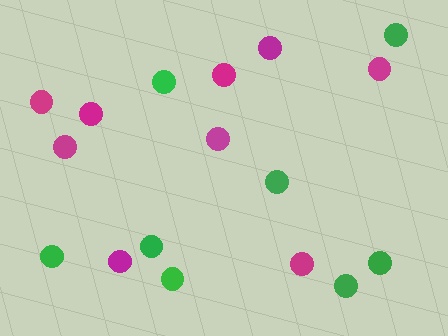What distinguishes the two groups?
There are 2 groups: one group of magenta circles (9) and one group of green circles (8).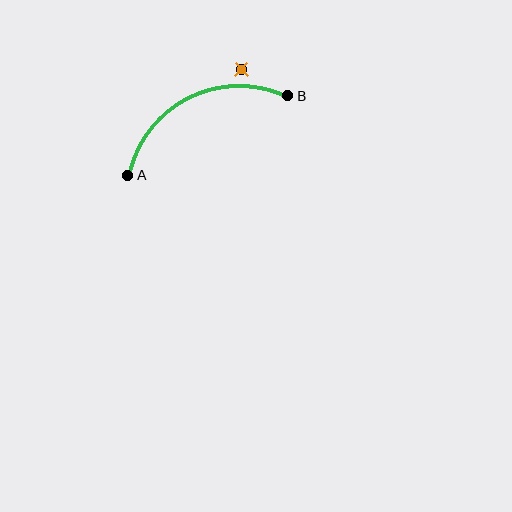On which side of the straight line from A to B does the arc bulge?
The arc bulges above the straight line connecting A and B.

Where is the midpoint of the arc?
The arc midpoint is the point on the curve farthest from the straight line joining A and B. It sits above that line.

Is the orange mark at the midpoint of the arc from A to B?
No — the orange mark does not lie on the arc at all. It sits slightly outside the curve.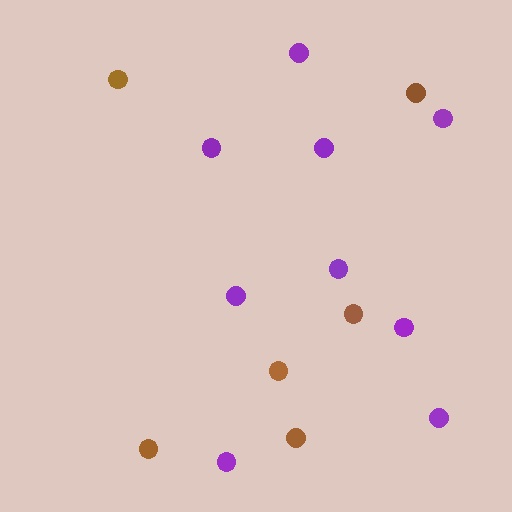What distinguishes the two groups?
There are 2 groups: one group of purple circles (9) and one group of brown circles (6).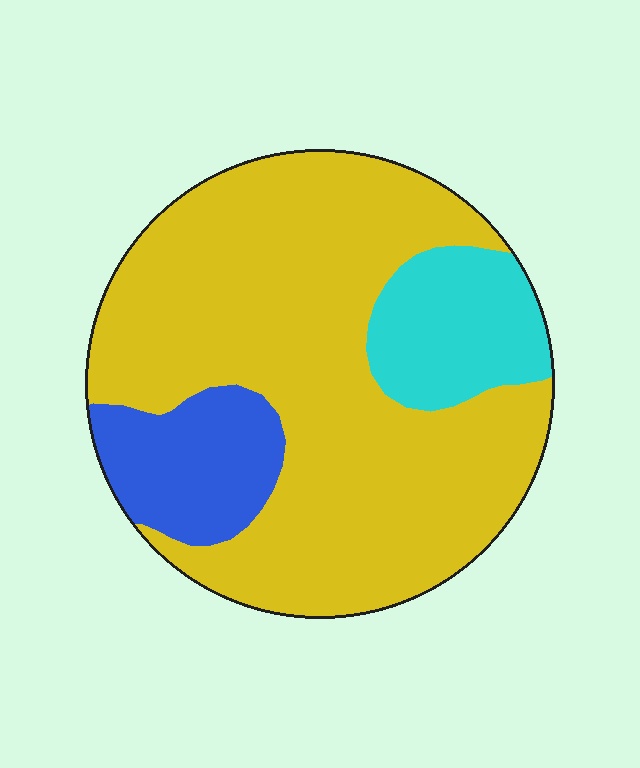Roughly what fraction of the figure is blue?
Blue covers 13% of the figure.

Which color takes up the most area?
Yellow, at roughly 75%.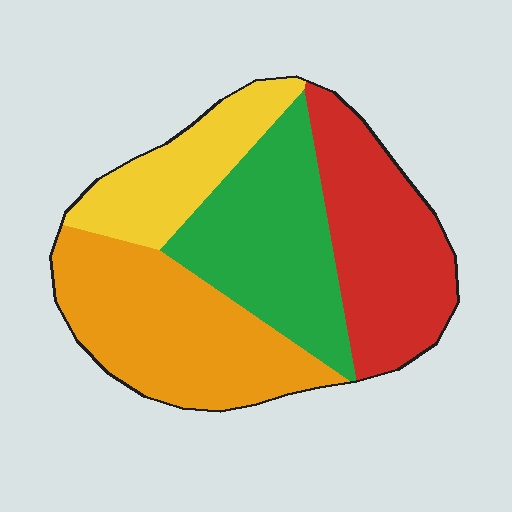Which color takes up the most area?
Orange, at roughly 30%.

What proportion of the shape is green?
Green covers roughly 25% of the shape.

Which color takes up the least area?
Yellow, at roughly 15%.